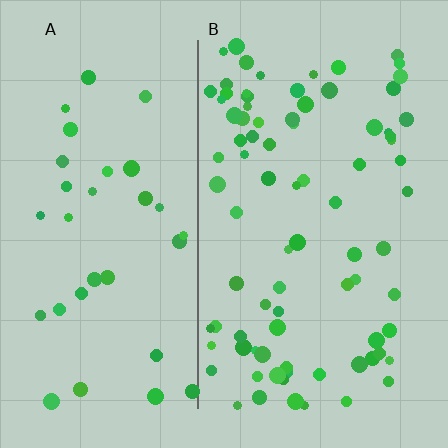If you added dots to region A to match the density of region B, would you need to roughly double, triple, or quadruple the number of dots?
Approximately double.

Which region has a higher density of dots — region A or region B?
B (the right).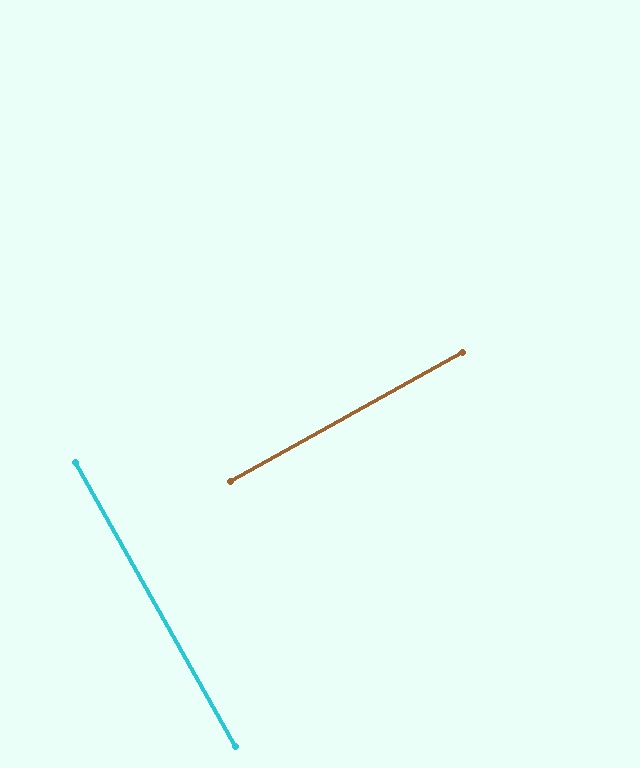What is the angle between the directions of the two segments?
Approximately 90 degrees.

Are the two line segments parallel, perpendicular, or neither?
Perpendicular — they meet at approximately 90°.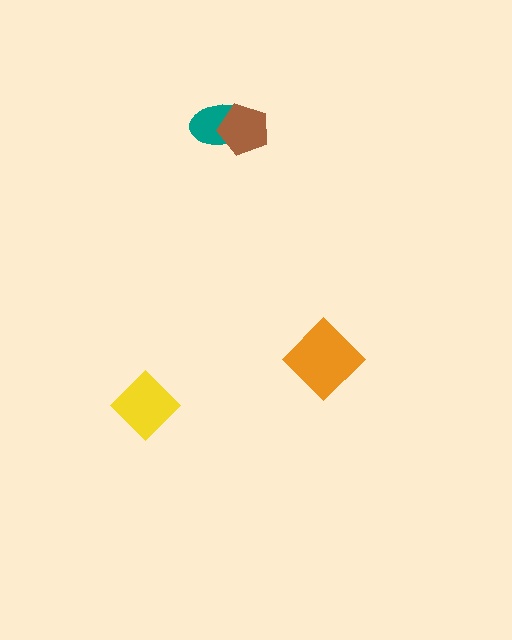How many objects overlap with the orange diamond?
0 objects overlap with the orange diamond.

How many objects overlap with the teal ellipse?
1 object overlaps with the teal ellipse.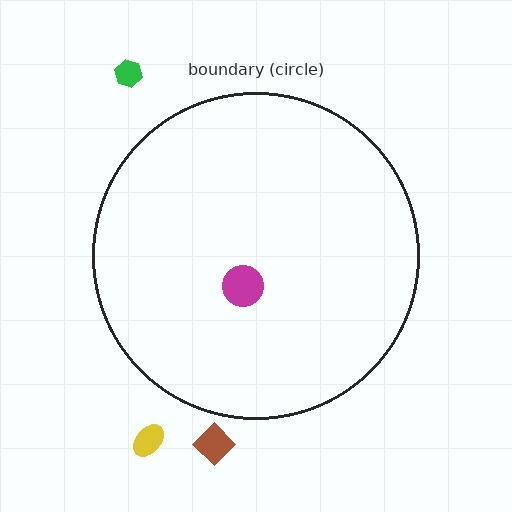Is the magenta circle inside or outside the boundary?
Inside.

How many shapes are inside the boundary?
1 inside, 3 outside.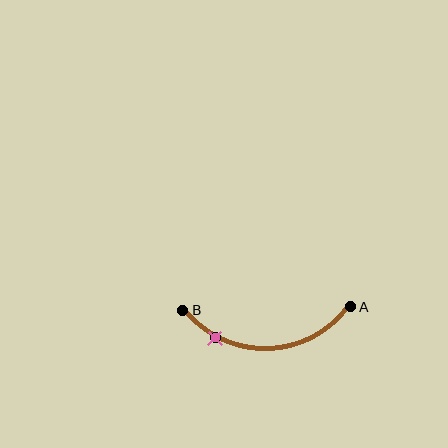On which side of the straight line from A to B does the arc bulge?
The arc bulges below the straight line connecting A and B.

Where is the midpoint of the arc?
The arc midpoint is the point on the curve farthest from the straight line joining A and B. It sits below that line.